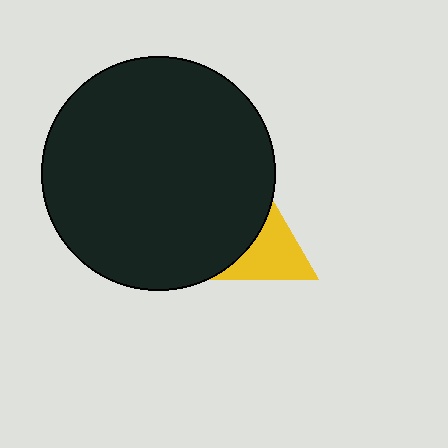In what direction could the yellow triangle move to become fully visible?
The yellow triangle could move right. That would shift it out from behind the black circle entirely.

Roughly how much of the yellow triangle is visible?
About half of it is visible (roughly 51%).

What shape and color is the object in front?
The object in front is a black circle.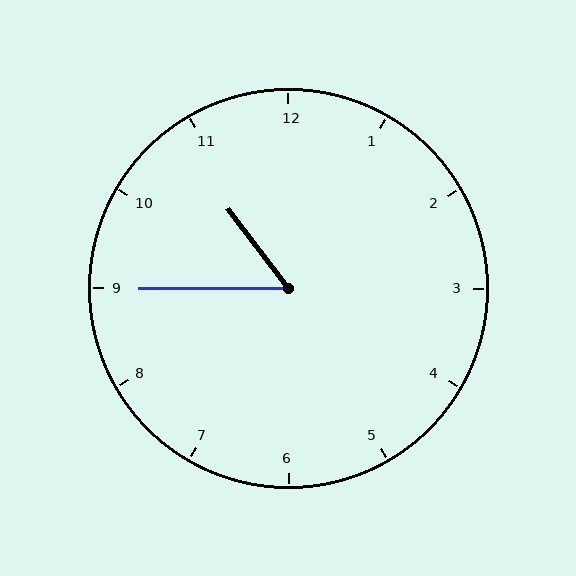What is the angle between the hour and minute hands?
Approximately 52 degrees.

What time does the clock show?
10:45.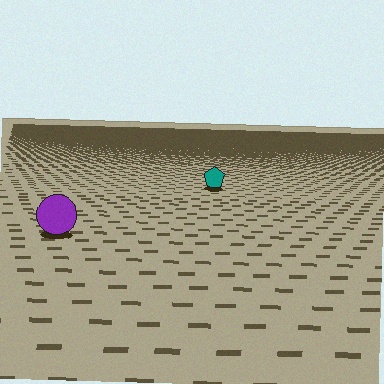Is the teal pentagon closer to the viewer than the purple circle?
No. The purple circle is closer — you can tell from the texture gradient: the ground texture is coarser near it.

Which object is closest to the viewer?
The purple circle is closest. The texture marks near it are larger and more spread out.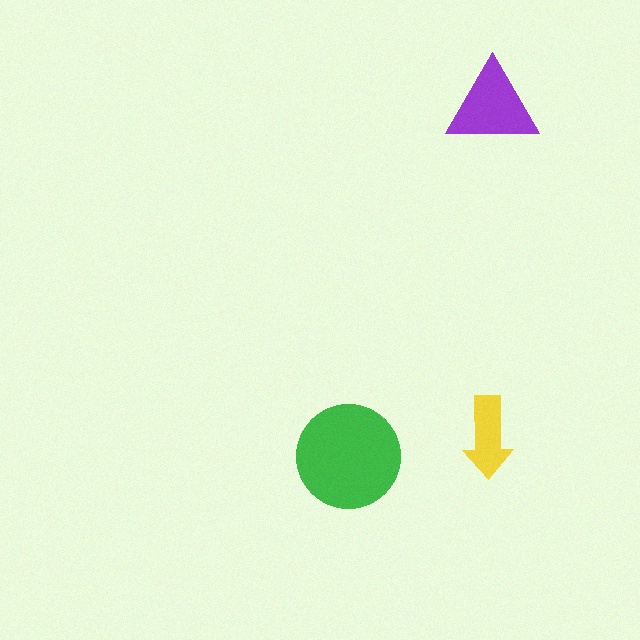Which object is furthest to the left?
The green circle is leftmost.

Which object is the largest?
The green circle.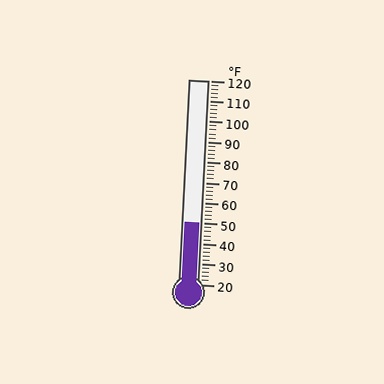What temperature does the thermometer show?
The thermometer shows approximately 50°F.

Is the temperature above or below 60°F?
The temperature is below 60°F.